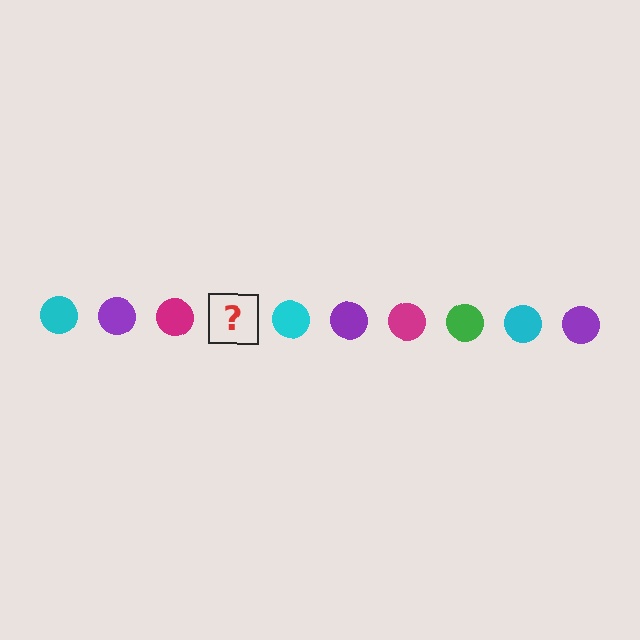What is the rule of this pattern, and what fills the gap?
The rule is that the pattern cycles through cyan, purple, magenta, green circles. The gap should be filled with a green circle.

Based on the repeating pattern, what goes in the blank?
The blank should be a green circle.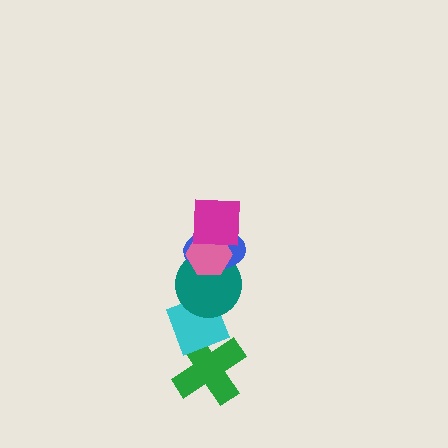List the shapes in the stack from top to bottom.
From top to bottom: the magenta square, the pink hexagon, the blue ellipse, the teal circle, the cyan diamond, the green cross.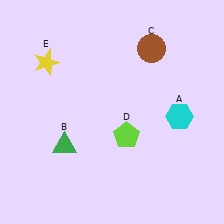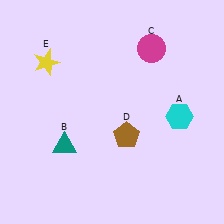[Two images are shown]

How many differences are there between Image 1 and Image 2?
There are 3 differences between the two images.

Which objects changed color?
B changed from green to teal. C changed from brown to magenta. D changed from lime to brown.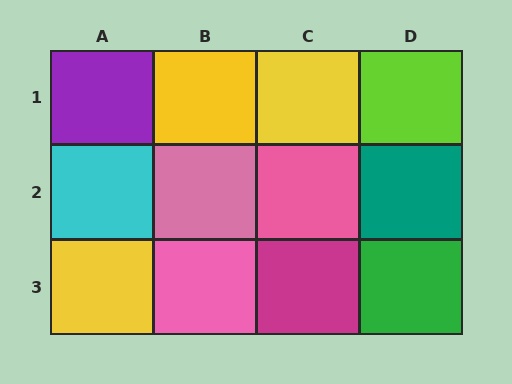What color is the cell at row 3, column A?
Yellow.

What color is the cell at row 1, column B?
Yellow.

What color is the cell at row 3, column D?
Green.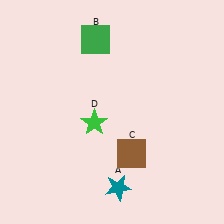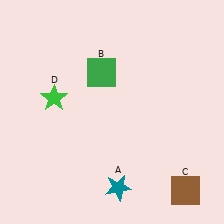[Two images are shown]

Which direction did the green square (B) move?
The green square (B) moved down.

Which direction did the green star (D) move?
The green star (D) moved left.